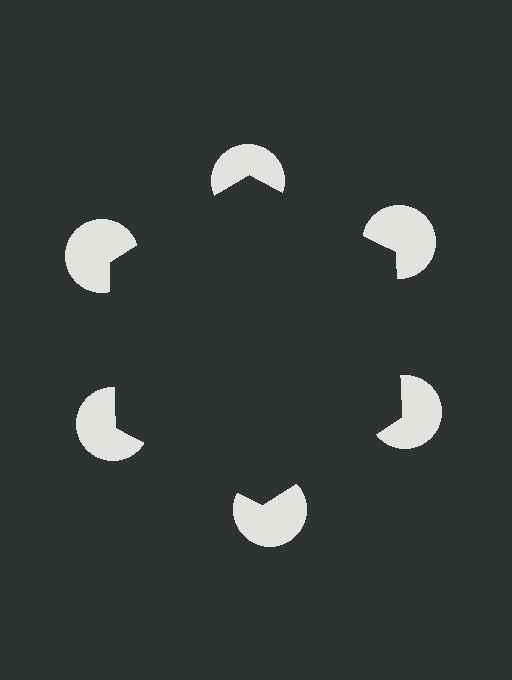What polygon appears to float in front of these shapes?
An illusory hexagon — its edges are inferred from the aligned wedge cuts in the pac-man discs, not physically drawn.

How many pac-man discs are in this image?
There are 6 — one at each vertex of the illusory hexagon.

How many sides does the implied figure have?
6 sides.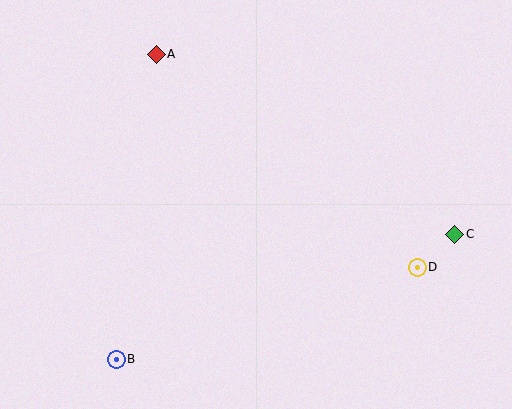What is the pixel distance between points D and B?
The distance between D and B is 315 pixels.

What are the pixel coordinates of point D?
Point D is at (417, 267).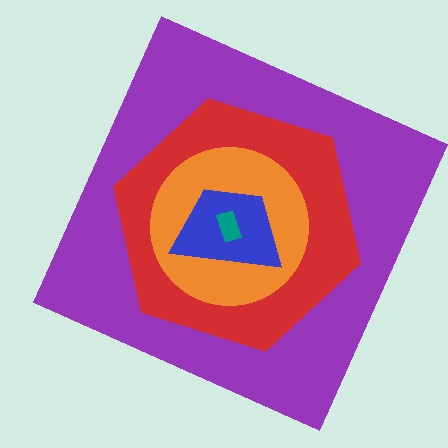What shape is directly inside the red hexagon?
The orange circle.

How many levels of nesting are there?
5.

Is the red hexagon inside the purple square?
Yes.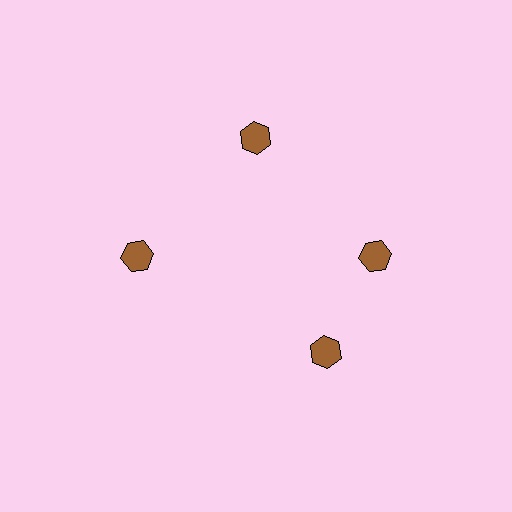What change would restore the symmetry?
The symmetry would be restored by rotating it back into even spacing with its neighbors so that all 4 hexagons sit at equal angles and equal distance from the center.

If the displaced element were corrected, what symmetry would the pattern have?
It would have 4-fold rotational symmetry — the pattern would map onto itself every 90 degrees.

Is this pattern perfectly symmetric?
No. The 4 brown hexagons are arranged in a ring, but one element near the 6 o'clock position is rotated out of alignment along the ring, breaking the 4-fold rotational symmetry.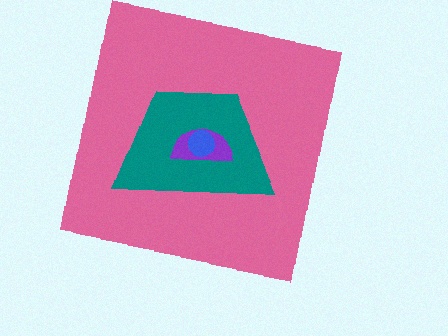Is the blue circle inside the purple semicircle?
Yes.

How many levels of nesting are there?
4.